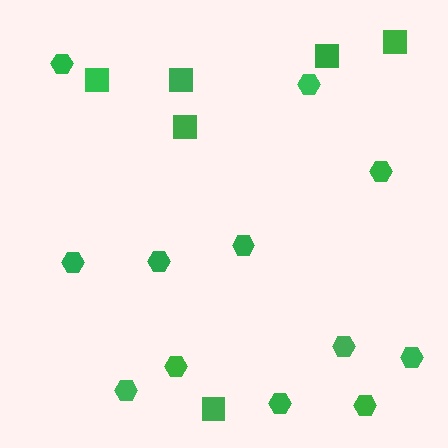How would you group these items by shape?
There are 2 groups: one group of squares (6) and one group of hexagons (12).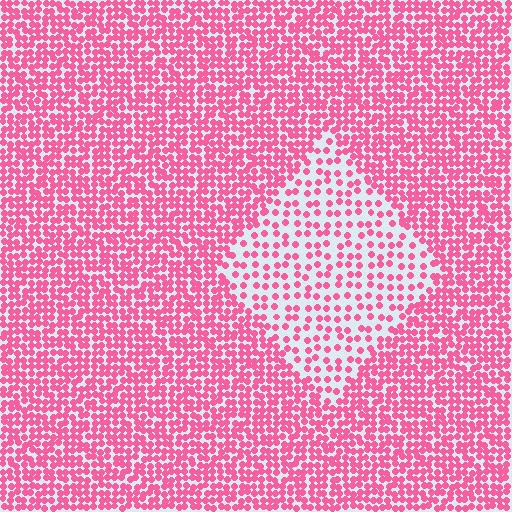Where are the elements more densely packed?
The elements are more densely packed outside the diamond boundary.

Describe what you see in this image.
The image contains small pink elements arranged at two different densities. A diamond-shaped region is visible where the elements are less densely packed than the surrounding area.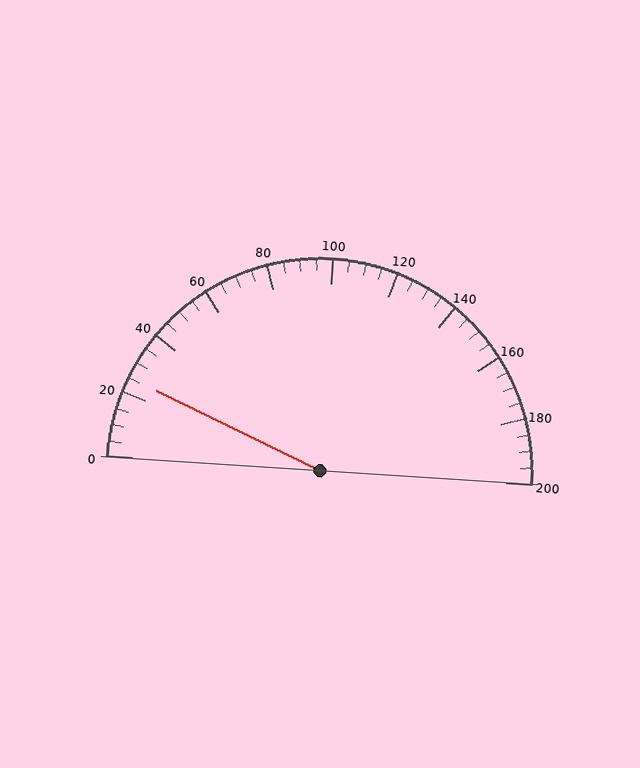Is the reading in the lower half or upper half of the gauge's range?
The reading is in the lower half of the range (0 to 200).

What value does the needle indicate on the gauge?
The needle indicates approximately 25.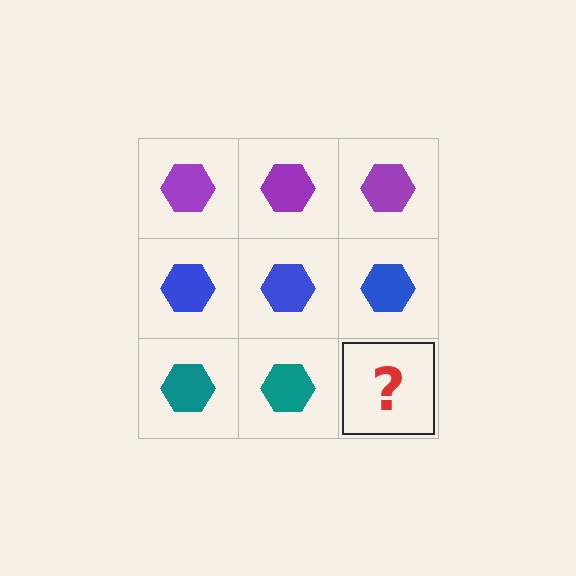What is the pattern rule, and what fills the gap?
The rule is that each row has a consistent color. The gap should be filled with a teal hexagon.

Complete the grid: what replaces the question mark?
The question mark should be replaced with a teal hexagon.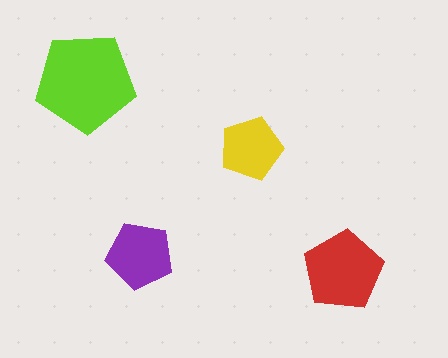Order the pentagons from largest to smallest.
the lime one, the red one, the purple one, the yellow one.